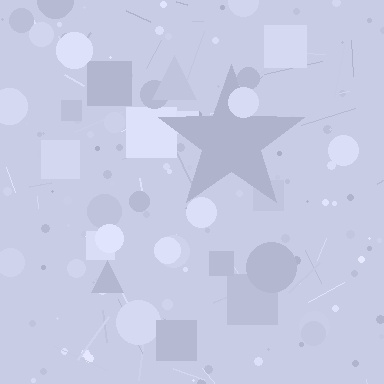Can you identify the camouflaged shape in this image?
The camouflaged shape is a star.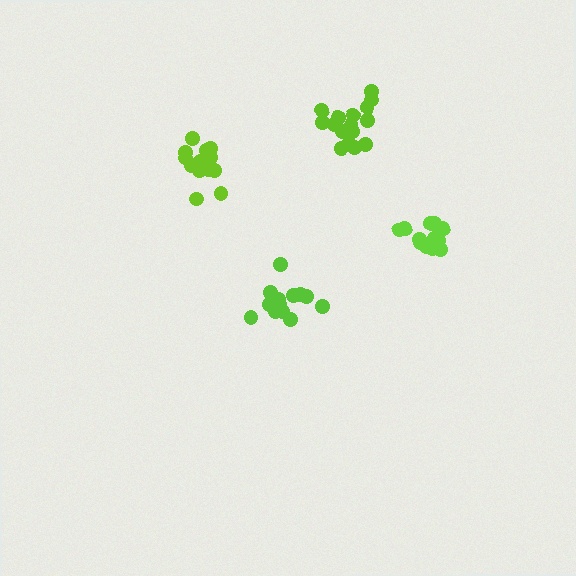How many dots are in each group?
Group 1: 14 dots, Group 2: 14 dots, Group 3: 16 dots, Group 4: 16 dots (60 total).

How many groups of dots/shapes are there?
There are 4 groups.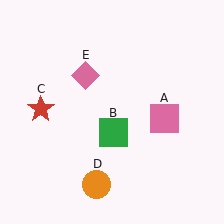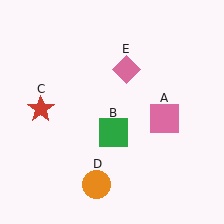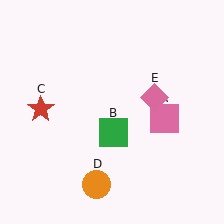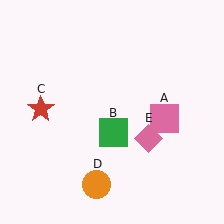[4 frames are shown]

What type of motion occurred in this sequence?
The pink diamond (object E) rotated clockwise around the center of the scene.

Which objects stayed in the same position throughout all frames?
Pink square (object A) and green square (object B) and red star (object C) and orange circle (object D) remained stationary.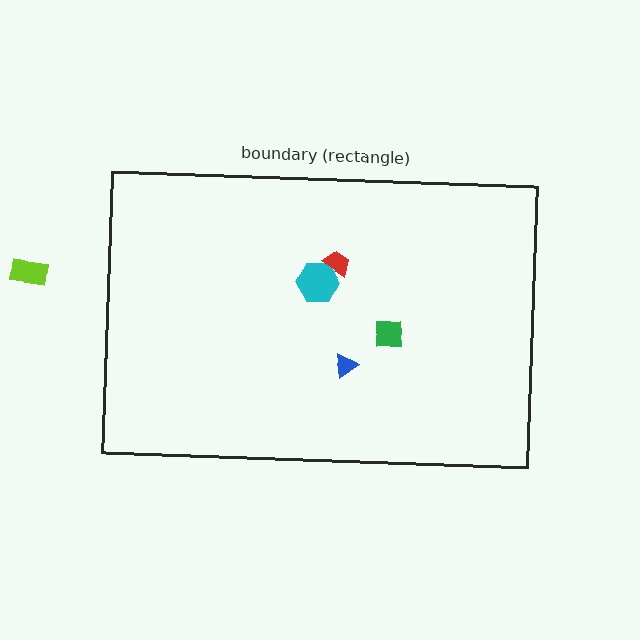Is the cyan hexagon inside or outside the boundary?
Inside.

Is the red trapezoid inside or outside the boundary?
Inside.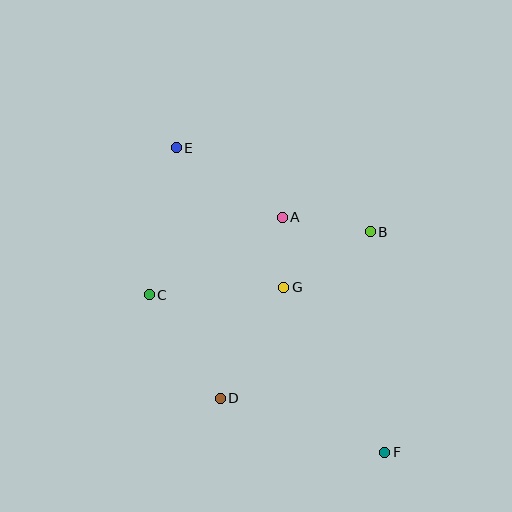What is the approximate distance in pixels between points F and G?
The distance between F and G is approximately 193 pixels.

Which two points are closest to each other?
Points A and G are closest to each other.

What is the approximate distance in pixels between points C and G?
The distance between C and G is approximately 135 pixels.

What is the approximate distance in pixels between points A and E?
The distance between A and E is approximately 127 pixels.